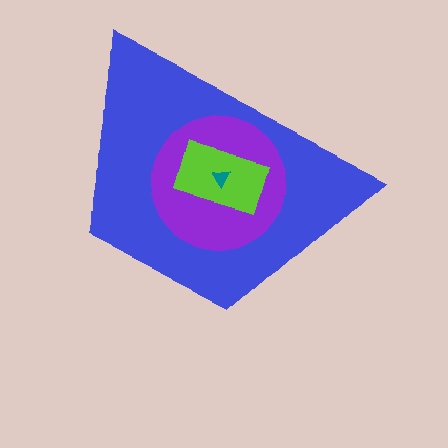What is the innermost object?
The teal triangle.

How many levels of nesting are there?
4.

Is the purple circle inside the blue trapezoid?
Yes.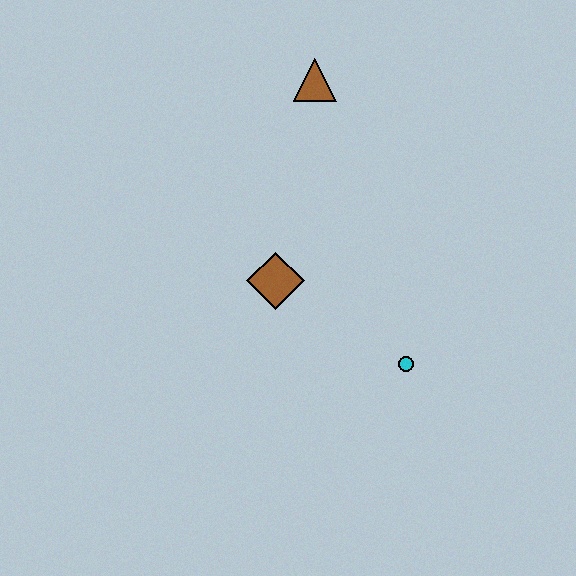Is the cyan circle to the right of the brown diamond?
Yes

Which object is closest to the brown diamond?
The cyan circle is closest to the brown diamond.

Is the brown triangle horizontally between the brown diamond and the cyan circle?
Yes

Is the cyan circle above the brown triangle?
No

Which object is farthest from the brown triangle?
The cyan circle is farthest from the brown triangle.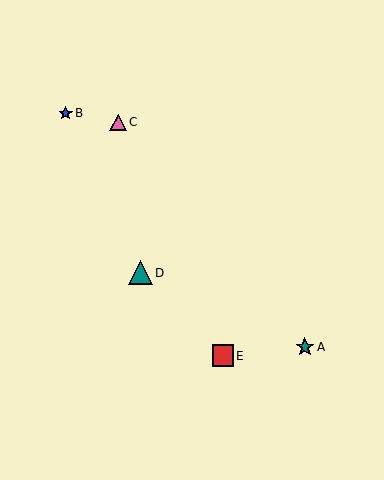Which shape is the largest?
The teal triangle (labeled D) is the largest.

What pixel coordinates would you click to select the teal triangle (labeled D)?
Click at (140, 273) to select the teal triangle D.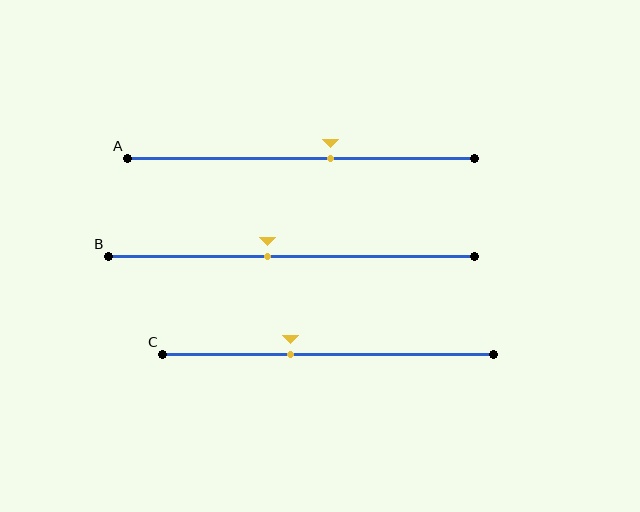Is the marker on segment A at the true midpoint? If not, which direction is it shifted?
No, the marker on segment A is shifted to the right by about 9% of the segment length.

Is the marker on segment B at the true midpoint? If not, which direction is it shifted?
No, the marker on segment B is shifted to the left by about 7% of the segment length.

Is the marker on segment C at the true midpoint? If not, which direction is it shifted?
No, the marker on segment C is shifted to the left by about 11% of the segment length.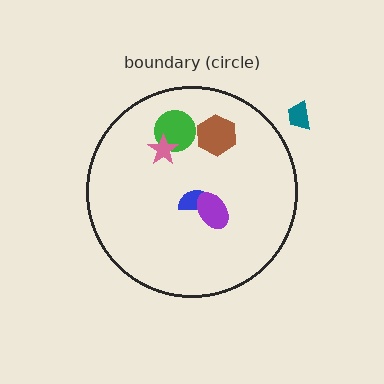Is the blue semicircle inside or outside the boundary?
Inside.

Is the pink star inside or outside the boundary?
Inside.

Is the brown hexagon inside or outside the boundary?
Inside.